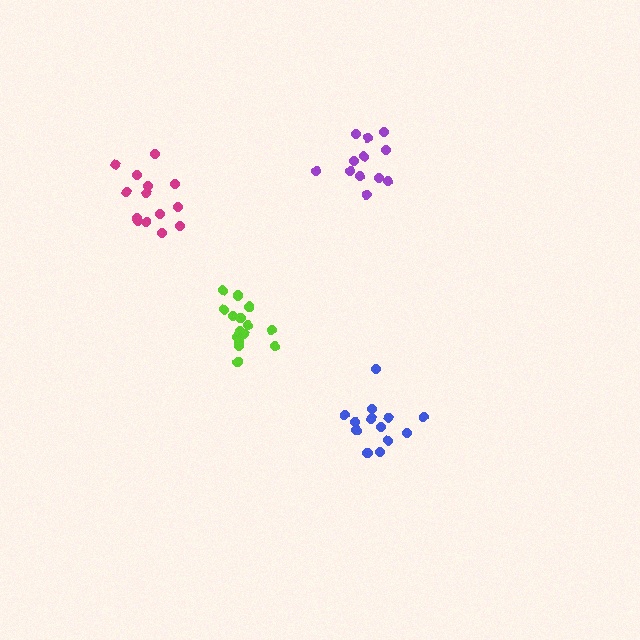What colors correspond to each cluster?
The clusters are colored: blue, lime, magenta, purple.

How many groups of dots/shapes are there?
There are 4 groups.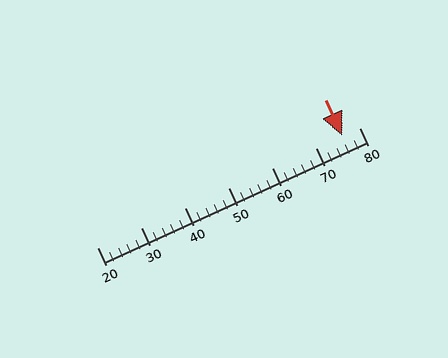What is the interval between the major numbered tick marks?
The major tick marks are spaced 10 units apart.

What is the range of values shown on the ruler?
The ruler shows values from 20 to 80.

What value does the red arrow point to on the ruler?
The red arrow points to approximately 76.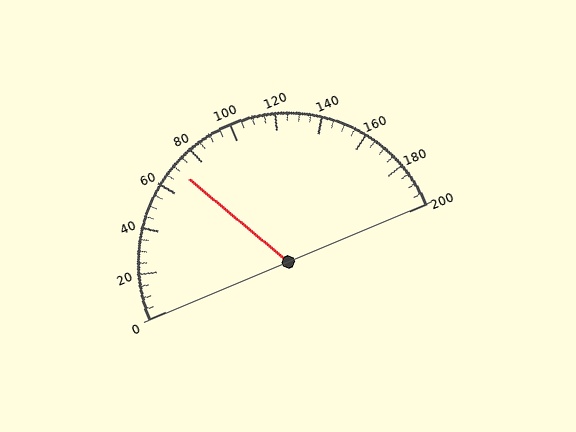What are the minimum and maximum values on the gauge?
The gauge ranges from 0 to 200.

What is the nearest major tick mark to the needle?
The nearest major tick mark is 80.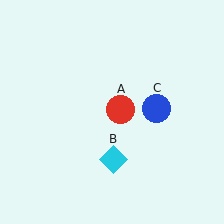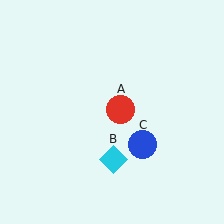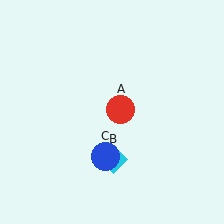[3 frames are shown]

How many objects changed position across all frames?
1 object changed position: blue circle (object C).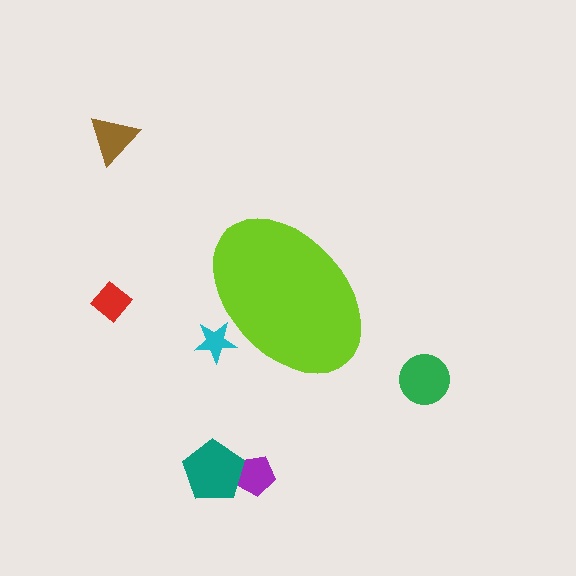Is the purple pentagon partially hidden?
No, the purple pentagon is fully visible.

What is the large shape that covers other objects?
A lime ellipse.